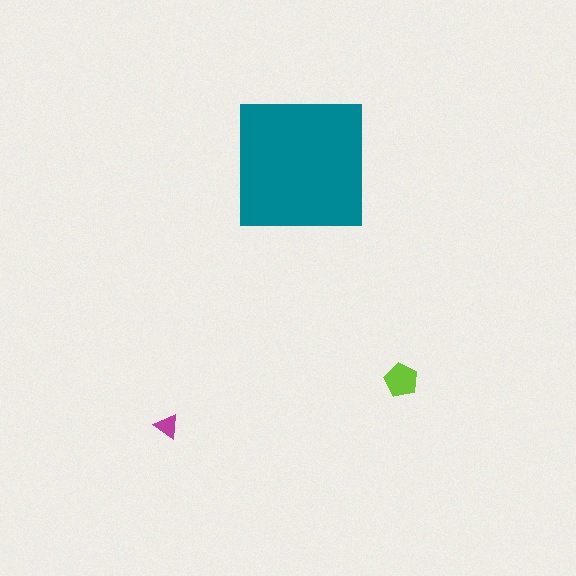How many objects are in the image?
There are 3 objects in the image.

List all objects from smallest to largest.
The magenta triangle, the lime pentagon, the teal square.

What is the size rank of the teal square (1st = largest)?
1st.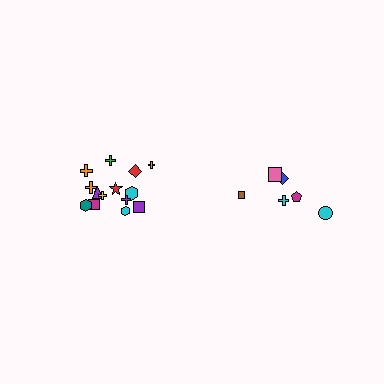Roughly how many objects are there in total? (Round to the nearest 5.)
Roughly 20 objects in total.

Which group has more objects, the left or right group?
The left group.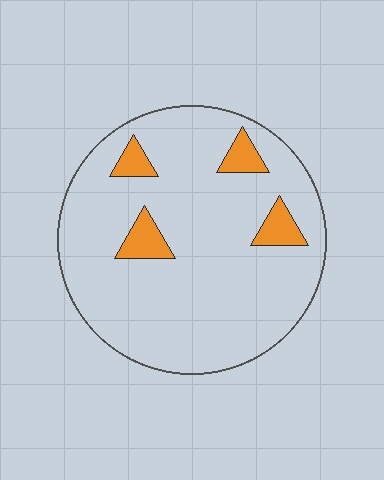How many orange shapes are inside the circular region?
4.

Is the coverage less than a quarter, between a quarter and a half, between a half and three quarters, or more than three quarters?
Less than a quarter.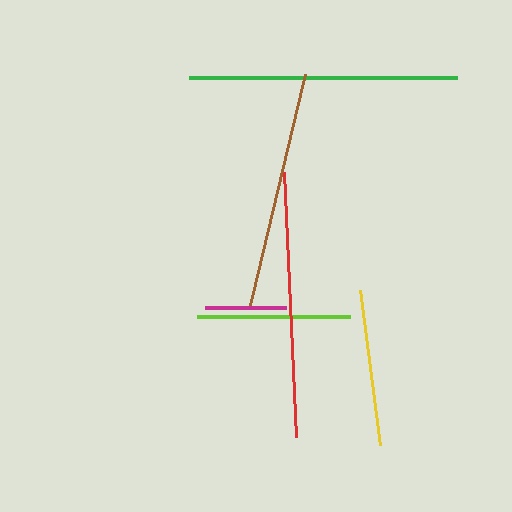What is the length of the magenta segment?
The magenta segment is approximately 81 pixels long.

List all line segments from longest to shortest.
From longest to shortest: green, red, brown, yellow, lime, magenta.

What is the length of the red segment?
The red segment is approximately 266 pixels long.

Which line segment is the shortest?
The magenta line is the shortest at approximately 81 pixels.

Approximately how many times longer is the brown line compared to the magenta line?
The brown line is approximately 2.9 times the length of the magenta line.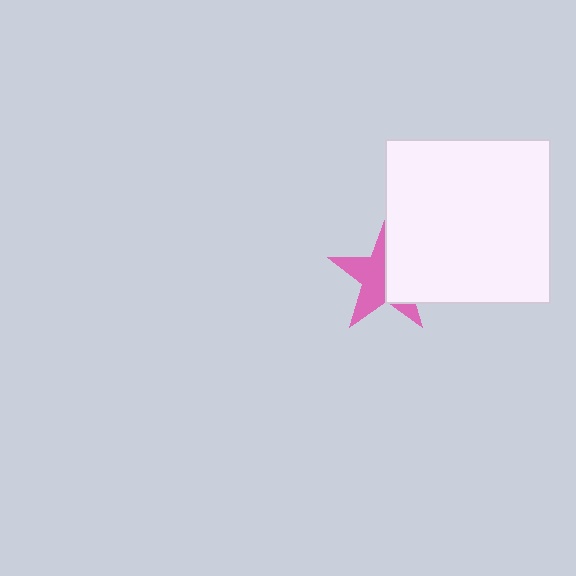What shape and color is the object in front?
The object in front is a white square.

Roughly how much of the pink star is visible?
About half of it is visible (roughly 56%).